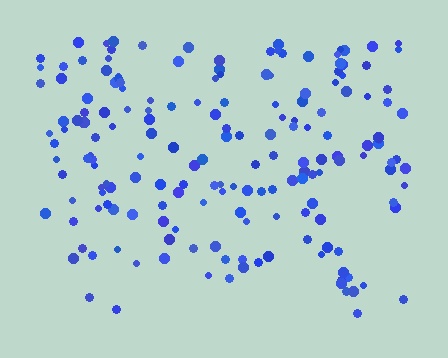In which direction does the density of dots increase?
From bottom to top, with the top side densest.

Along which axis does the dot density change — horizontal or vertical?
Vertical.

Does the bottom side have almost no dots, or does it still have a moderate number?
Still a moderate number, just noticeably fewer than the top.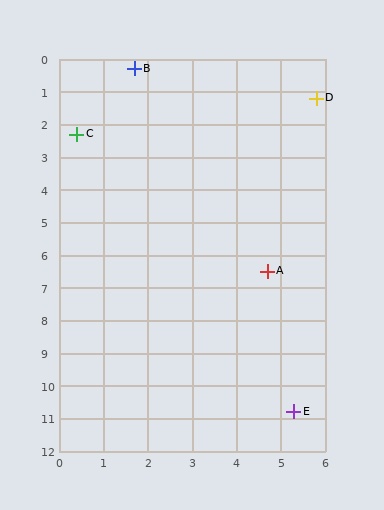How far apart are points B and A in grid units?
Points B and A are about 6.9 grid units apart.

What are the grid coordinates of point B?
Point B is at approximately (1.7, 0.3).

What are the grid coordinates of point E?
Point E is at approximately (5.3, 10.8).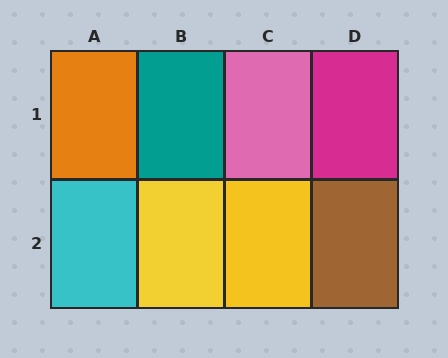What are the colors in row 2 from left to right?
Cyan, yellow, yellow, brown.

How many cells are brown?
1 cell is brown.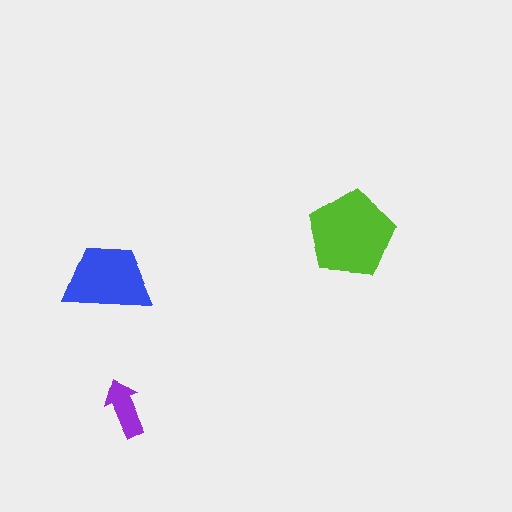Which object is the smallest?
The purple arrow.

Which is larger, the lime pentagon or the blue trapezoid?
The lime pentagon.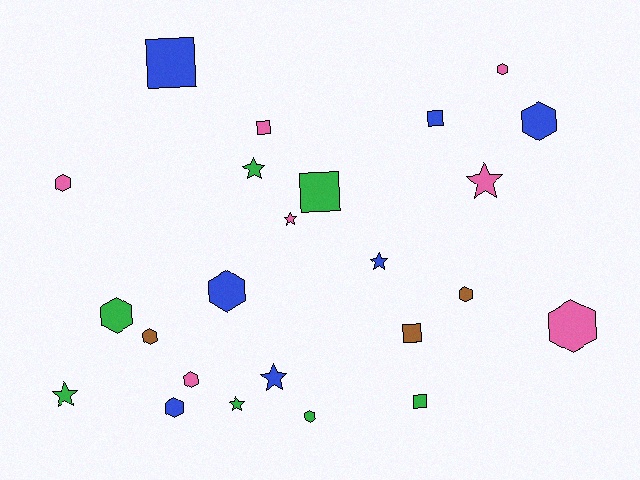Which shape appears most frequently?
Hexagon, with 11 objects.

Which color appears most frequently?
Blue, with 7 objects.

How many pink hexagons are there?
There are 4 pink hexagons.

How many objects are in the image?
There are 24 objects.